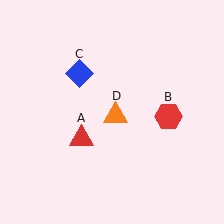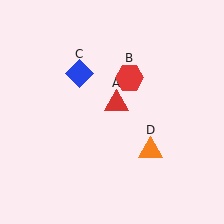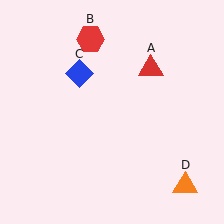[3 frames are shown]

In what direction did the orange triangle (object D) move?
The orange triangle (object D) moved down and to the right.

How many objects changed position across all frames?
3 objects changed position: red triangle (object A), red hexagon (object B), orange triangle (object D).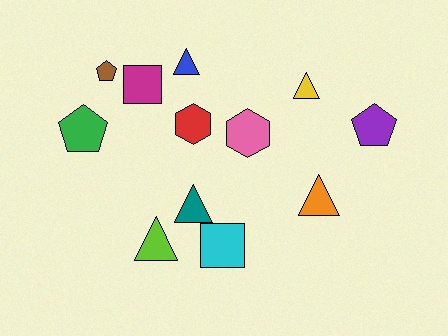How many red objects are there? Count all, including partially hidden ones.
There is 1 red object.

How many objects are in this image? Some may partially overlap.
There are 12 objects.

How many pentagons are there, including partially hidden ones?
There are 3 pentagons.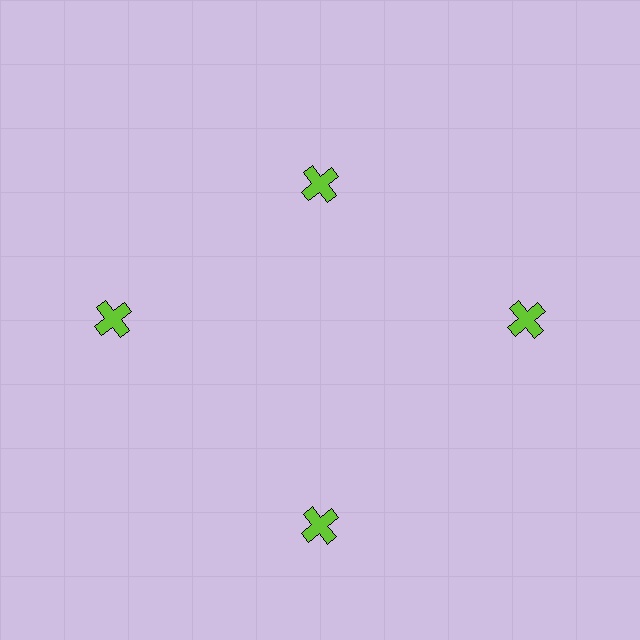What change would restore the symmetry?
The symmetry would be restored by moving it outward, back onto the ring so that all 4 crosses sit at equal angles and equal distance from the center.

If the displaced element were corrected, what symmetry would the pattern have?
It would have 4-fold rotational symmetry — the pattern would map onto itself every 90 degrees.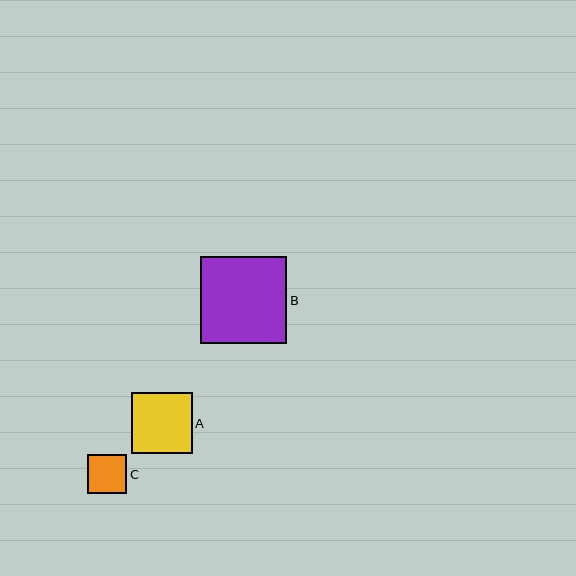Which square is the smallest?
Square C is the smallest with a size of approximately 39 pixels.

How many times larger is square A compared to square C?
Square A is approximately 1.5 times the size of square C.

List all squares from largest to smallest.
From largest to smallest: B, A, C.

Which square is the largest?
Square B is the largest with a size of approximately 86 pixels.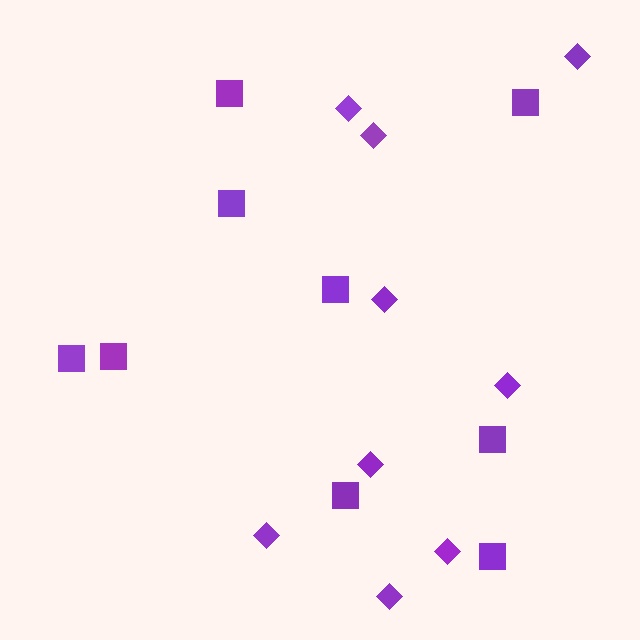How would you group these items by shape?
There are 2 groups: one group of squares (9) and one group of diamonds (9).